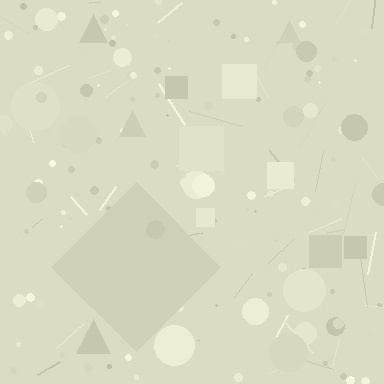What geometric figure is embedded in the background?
A diamond is embedded in the background.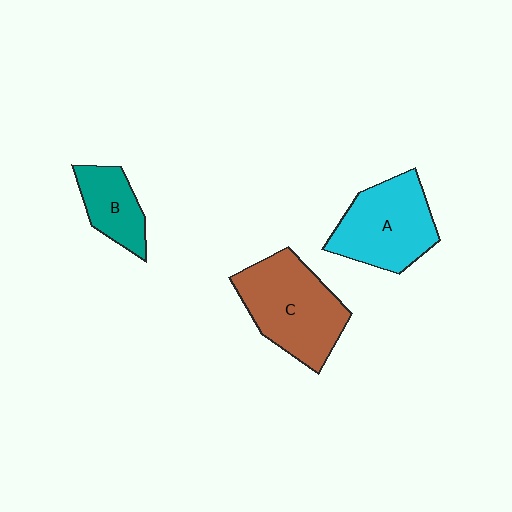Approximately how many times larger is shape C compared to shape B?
Approximately 2.0 times.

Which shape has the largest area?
Shape C (brown).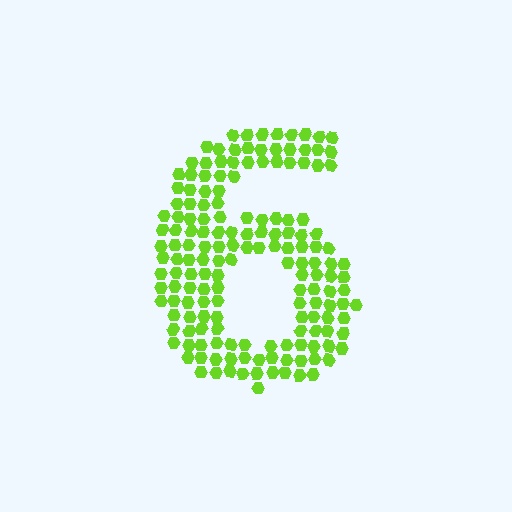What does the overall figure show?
The overall figure shows the digit 6.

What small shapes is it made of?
It is made of small hexagons.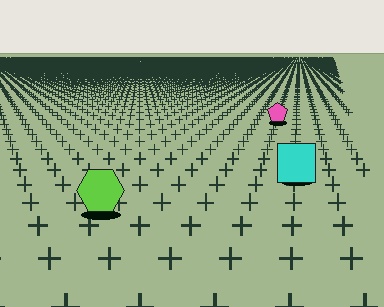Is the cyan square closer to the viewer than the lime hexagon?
No. The lime hexagon is closer — you can tell from the texture gradient: the ground texture is coarser near it.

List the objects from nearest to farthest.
From nearest to farthest: the lime hexagon, the cyan square, the pink pentagon.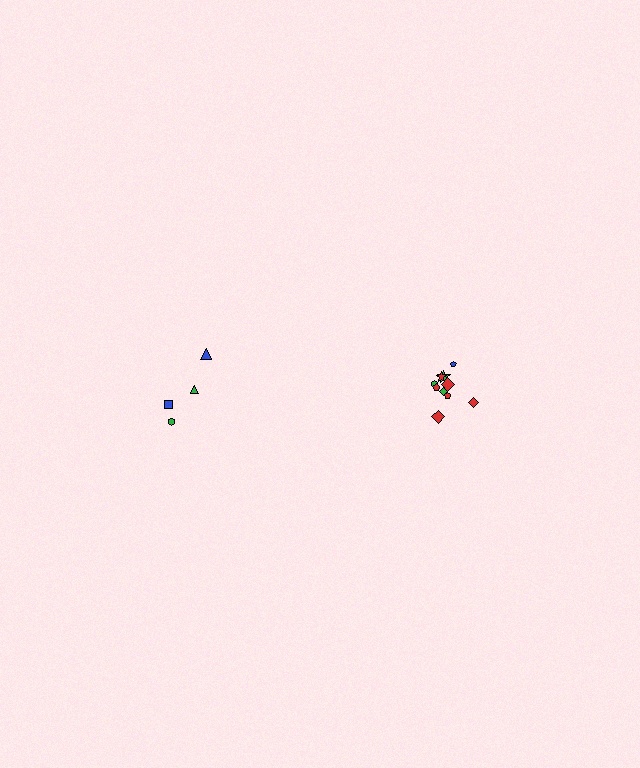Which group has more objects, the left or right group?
The right group.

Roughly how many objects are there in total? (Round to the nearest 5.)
Roughly 15 objects in total.